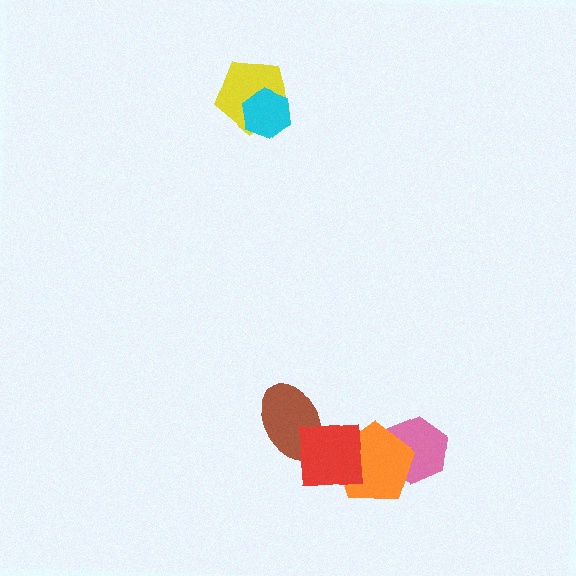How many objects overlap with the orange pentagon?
2 objects overlap with the orange pentagon.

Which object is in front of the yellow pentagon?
The cyan hexagon is in front of the yellow pentagon.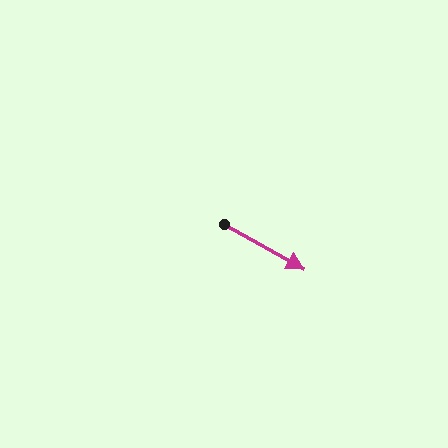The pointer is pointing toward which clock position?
Roughly 4 o'clock.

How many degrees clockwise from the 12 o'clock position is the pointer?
Approximately 119 degrees.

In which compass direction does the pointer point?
Southeast.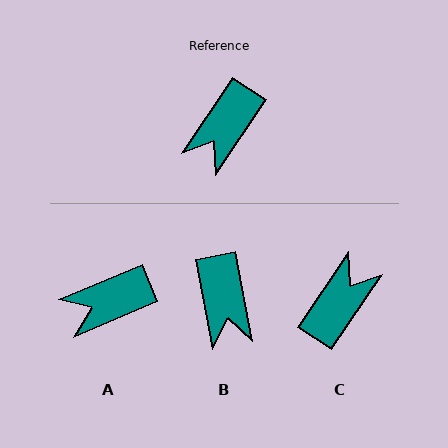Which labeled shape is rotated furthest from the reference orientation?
C, about 180 degrees away.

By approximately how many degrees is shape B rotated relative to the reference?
Approximately 45 degrees counter-clockwise.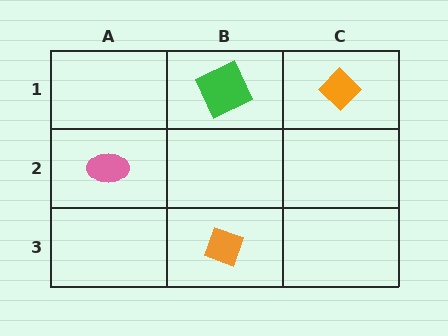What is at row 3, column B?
An orange diamond.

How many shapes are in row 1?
2 shapes.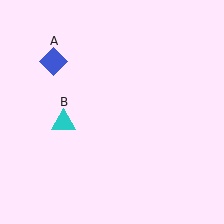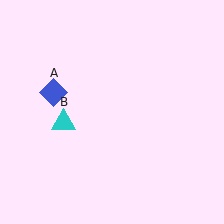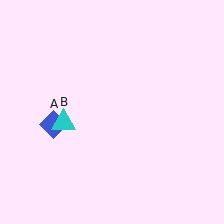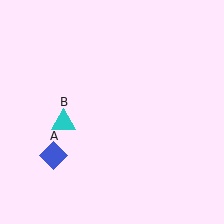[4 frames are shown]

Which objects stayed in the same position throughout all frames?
Cyan triangle (object B) remained stationary.